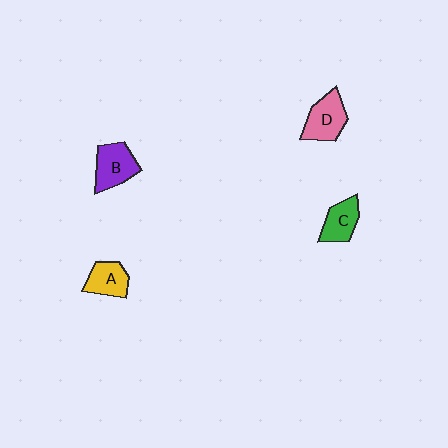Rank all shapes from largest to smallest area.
From largest to smallest: D (pink), B (purple), C (green), A (yellow).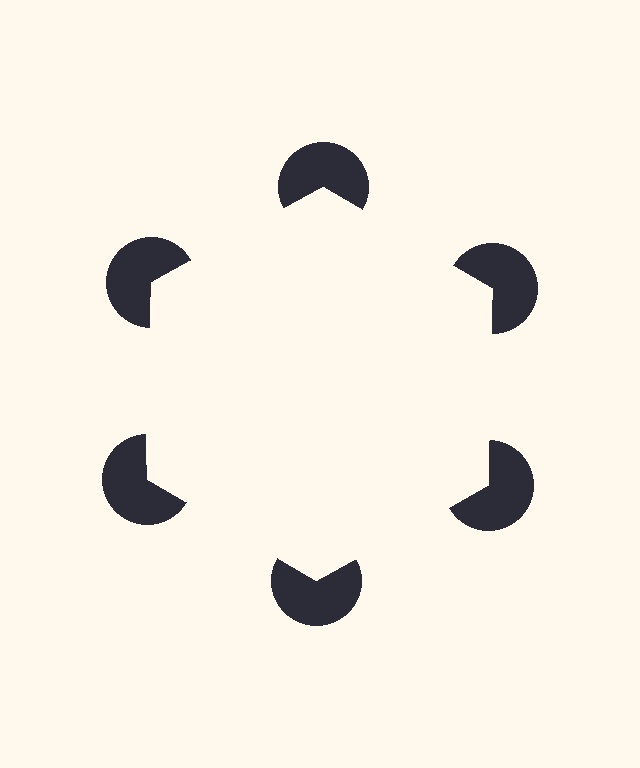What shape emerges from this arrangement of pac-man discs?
An illusory hexagon — its edges are inferred from the aligned wedge cuts in the pac-man discs, not physically drawn.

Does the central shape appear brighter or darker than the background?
It typically appears slightly brighter than the background, even though no actual brightness change is drawn.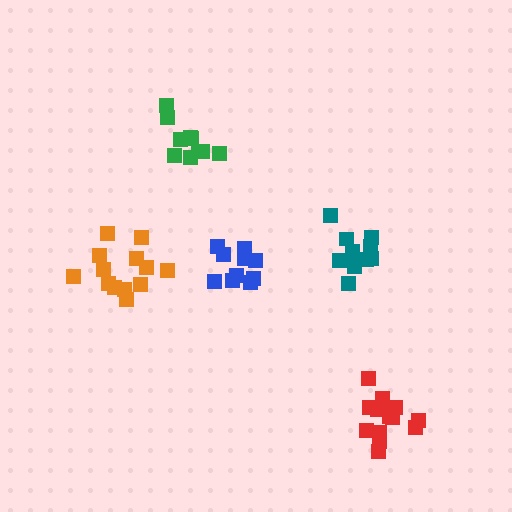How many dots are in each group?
Group 1: 11 dots, Group 2: 10 dots, Group 3: 15 dots, Group 4: 13 dots, Group 5: 10 dots (59 total).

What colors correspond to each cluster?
The clusters are colored: green, teal, red, orange, blue.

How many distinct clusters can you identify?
There are 5 distinct clusters.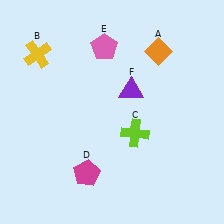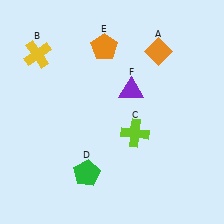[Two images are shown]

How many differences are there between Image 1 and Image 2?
There are 2 differences between the two images.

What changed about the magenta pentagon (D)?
In Image 1, D is magenta. In Image 2, it changed to green.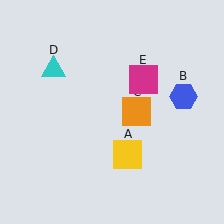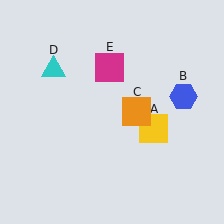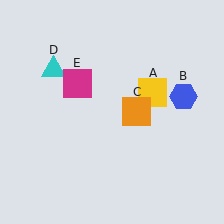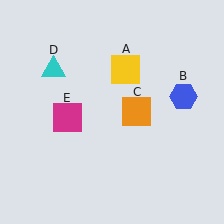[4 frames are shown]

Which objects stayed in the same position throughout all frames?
Blue hexagon (object B) and orange square (object C) and cyan triangle (object D) remained stationary.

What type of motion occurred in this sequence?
The yellow square (object A), magenta square (object E) rotated counterclockwise around the center of the scene.